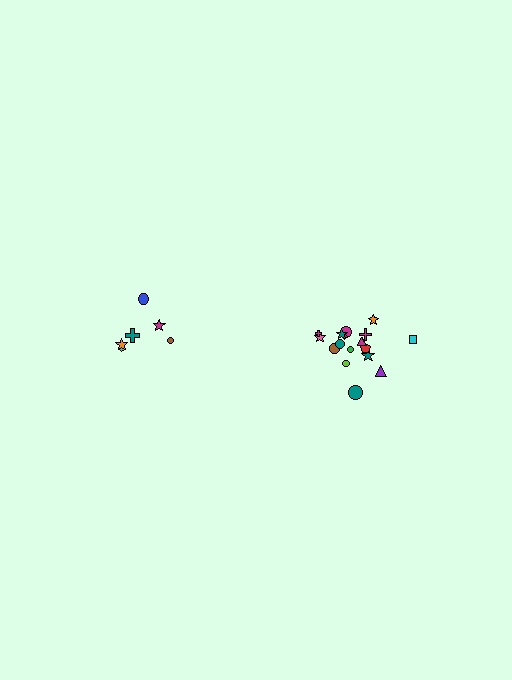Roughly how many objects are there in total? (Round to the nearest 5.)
Roughly 25 objects in total.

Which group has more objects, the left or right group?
The right group.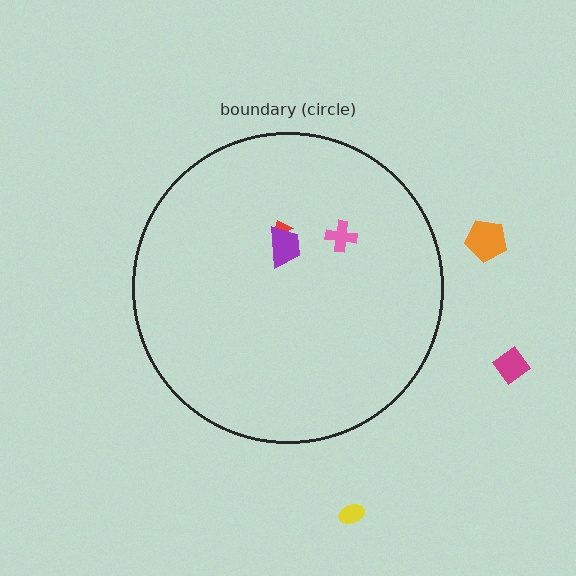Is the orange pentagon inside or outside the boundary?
Outside.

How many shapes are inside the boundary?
3 inside, 3 outside.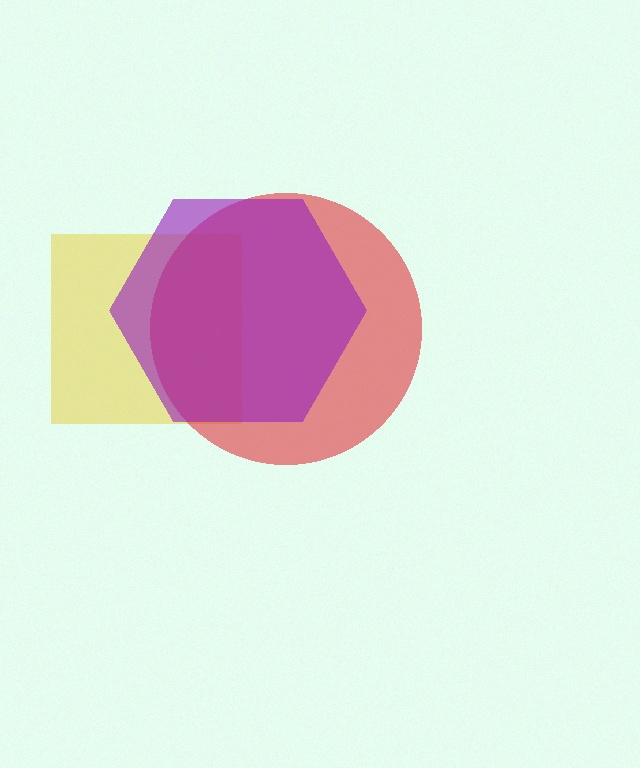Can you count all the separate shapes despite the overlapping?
Yes, there are 3 separate shapes.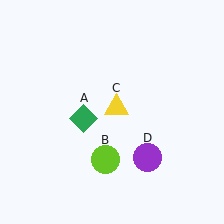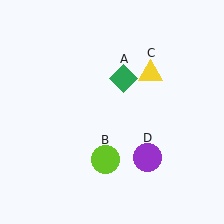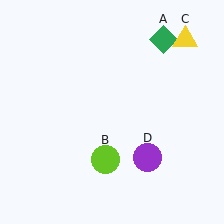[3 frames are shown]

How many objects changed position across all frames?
2 objects changed position: green diamond (object A), yellow triangle (object C).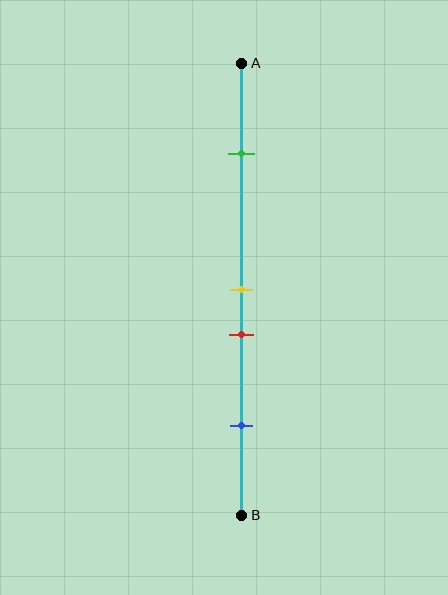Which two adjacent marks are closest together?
The yellow and red marks are the closest adjacent pair.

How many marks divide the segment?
There are 4 marks dividing the segment.